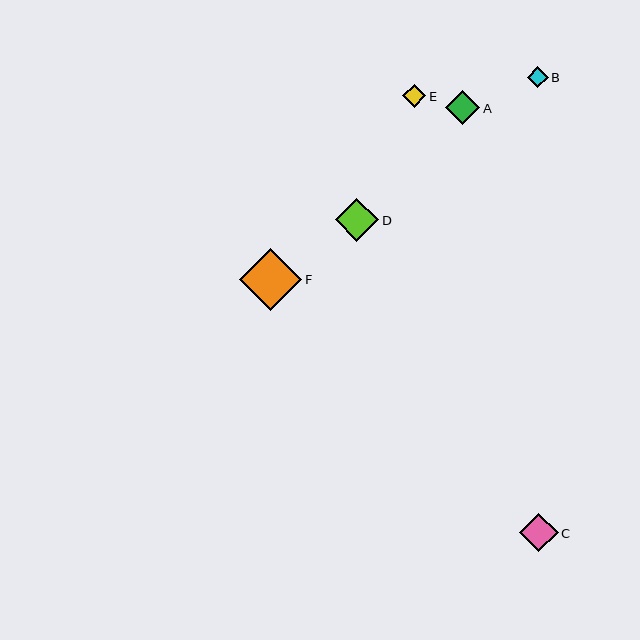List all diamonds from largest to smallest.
From largest to smallest: F, D, C, A, E, B.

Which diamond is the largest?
Diamond F is the largest with a size of approximately 62 pixels.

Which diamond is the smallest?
Diamond B is the smallest with a size of approximately 20 pixels.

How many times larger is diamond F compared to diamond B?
Diamond F is approximately 3.1 times the size of diamond B.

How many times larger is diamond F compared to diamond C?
Diamond F is approximately 1.6 times the size of diamond C.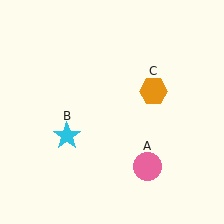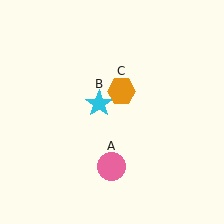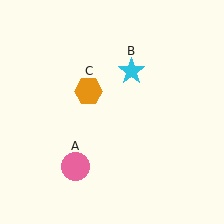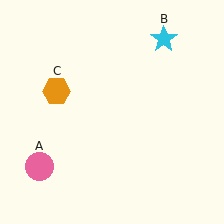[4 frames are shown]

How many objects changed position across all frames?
3 objects changed position: pink circle (object A), cyan star (object B), orange hexagon (object C).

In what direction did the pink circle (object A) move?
The pink circle (object A) moved left.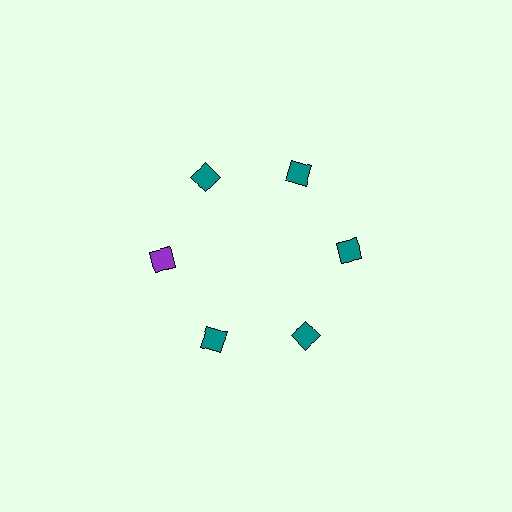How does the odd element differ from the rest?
It has a different color: purple instead of teal.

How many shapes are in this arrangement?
There are 6 shapes arranged in a ring pattern.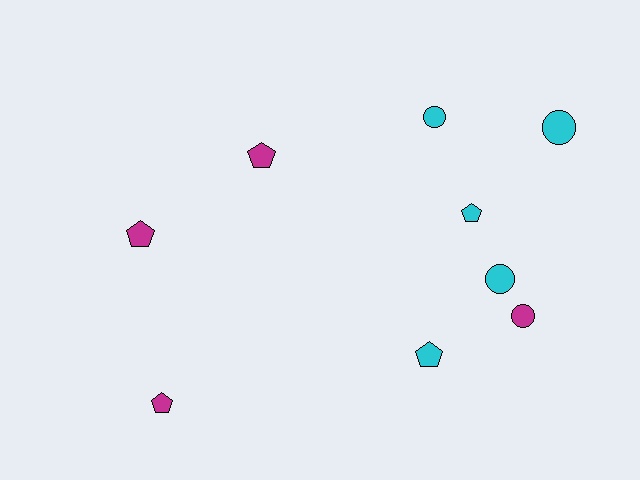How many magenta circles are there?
There is 1 magenta circle.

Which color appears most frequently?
Cyan, with 5 objects.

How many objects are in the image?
There are 9 objects.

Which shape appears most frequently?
Pentagon, with 5 objects.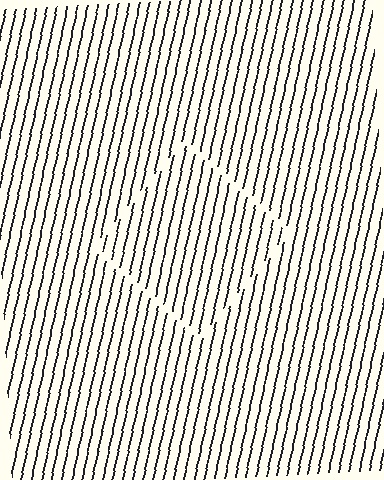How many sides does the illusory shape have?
4 sides — the line-ends trace a square.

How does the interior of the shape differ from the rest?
The interior of the shape contains the same grating, shifted by half a period — the contour is defined by the phase discontinuity where line-ends from the inner and outer gratings abut.